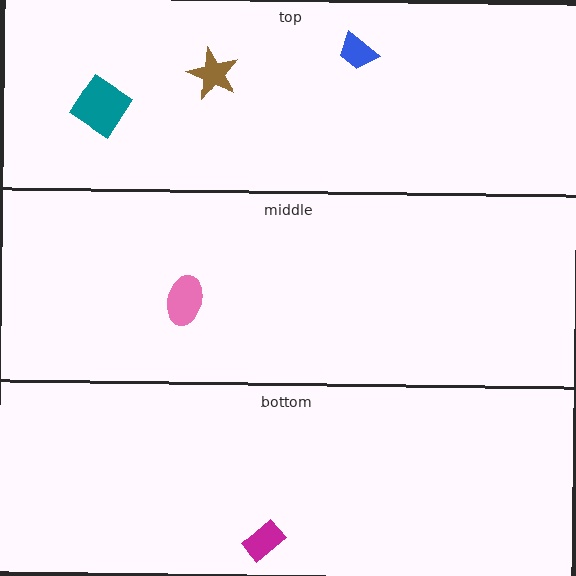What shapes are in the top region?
The blue trapezoid, the brown star, the teal diamond.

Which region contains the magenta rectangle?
The bottom region.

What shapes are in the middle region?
The pink ellipse.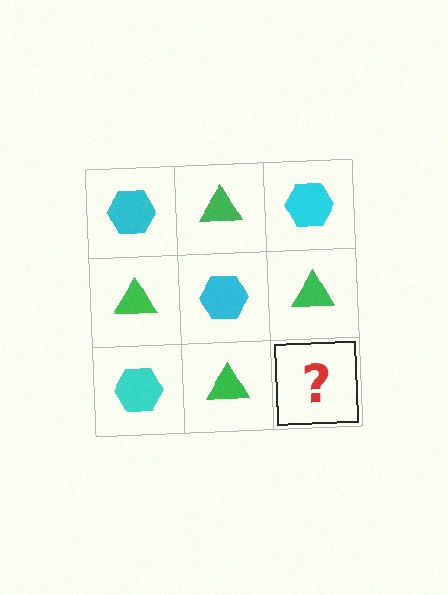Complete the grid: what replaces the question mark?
The question mark should be replaced with a cyan hexagon.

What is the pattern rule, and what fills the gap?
The rule is that it alternates cyan hexagon and green triangle in a checkerboard pattern. The gap should be filled with a cyan hexagon.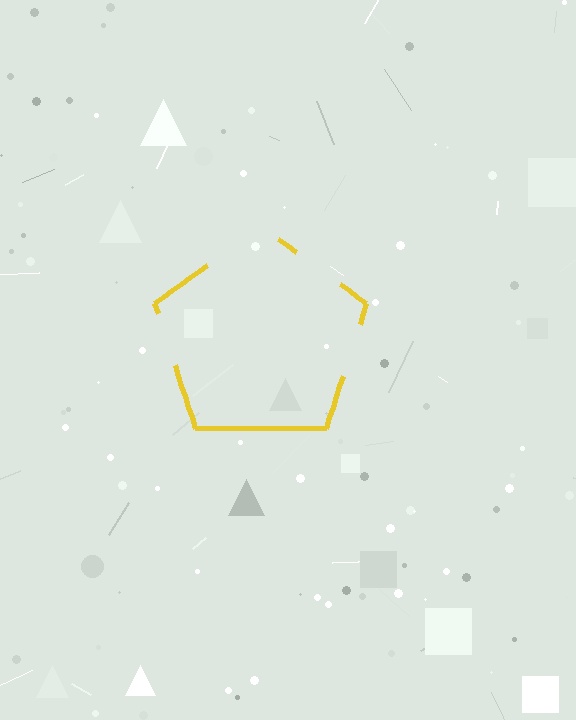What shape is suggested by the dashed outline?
The dashed outline suggests a pentagon.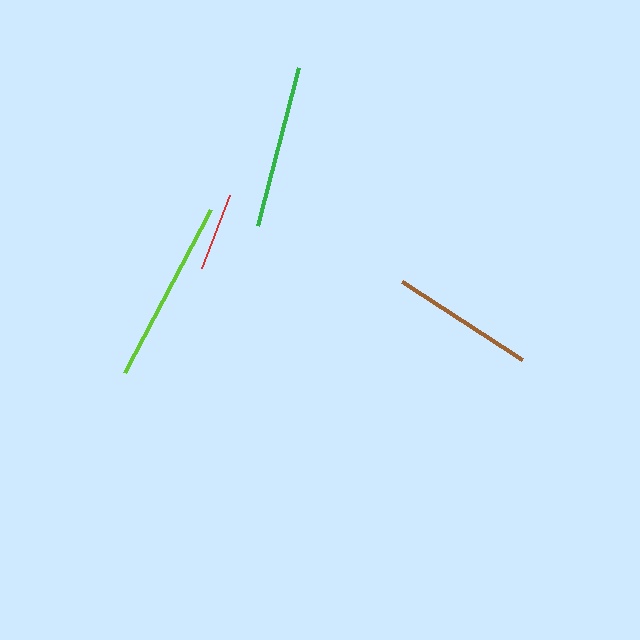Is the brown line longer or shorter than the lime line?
The lime line is longer than the brown line.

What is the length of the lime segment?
The lime segment is approximately 184 pixels long.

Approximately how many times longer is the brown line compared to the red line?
The brown line is approximately 1.8 times the length of the red line.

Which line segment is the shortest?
The red line is the shortest at approximately 78 pixels.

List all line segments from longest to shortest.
From longest to shortest: lime, green, brown, red.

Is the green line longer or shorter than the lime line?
The lime line is longer than the green line.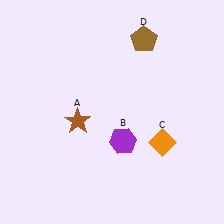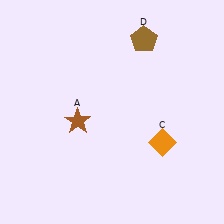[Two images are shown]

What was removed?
The purple hexagon (B) was removed in Image 2.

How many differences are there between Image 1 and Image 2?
There is 1 difference between the two images.